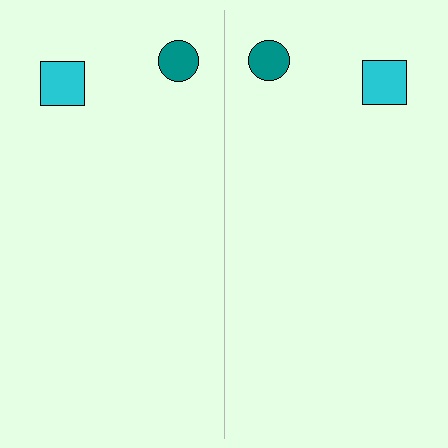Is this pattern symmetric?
Yes, this pattern has bilateral (reflection) symmetry.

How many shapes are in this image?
There are 4 shapes in this image.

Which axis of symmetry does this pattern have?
The pattern has a vertical axis of symmetry running through the center of the image.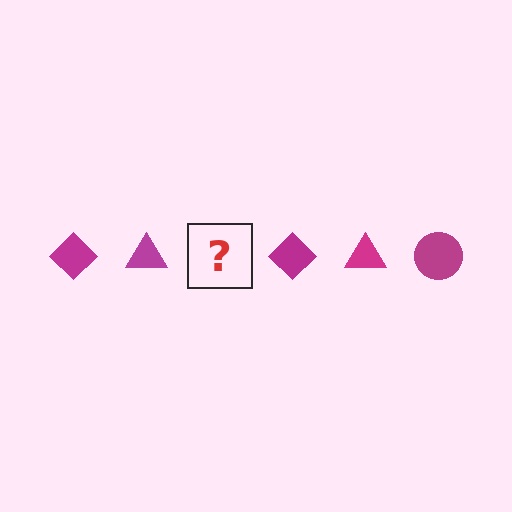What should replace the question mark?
The question mark should be replaced with a magenta circle.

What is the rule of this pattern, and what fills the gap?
The rule is that the pattern cycles through diamond, triangle, circle shapes in magenta. The gap should be filled with a magenta circle.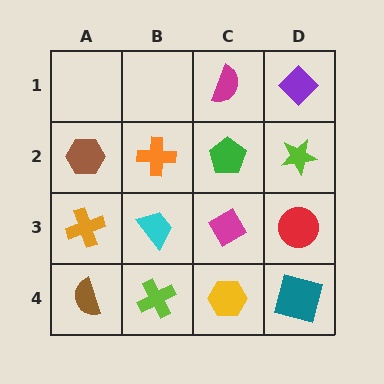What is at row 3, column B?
A cyan trapezoid.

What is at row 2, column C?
A green pentagon.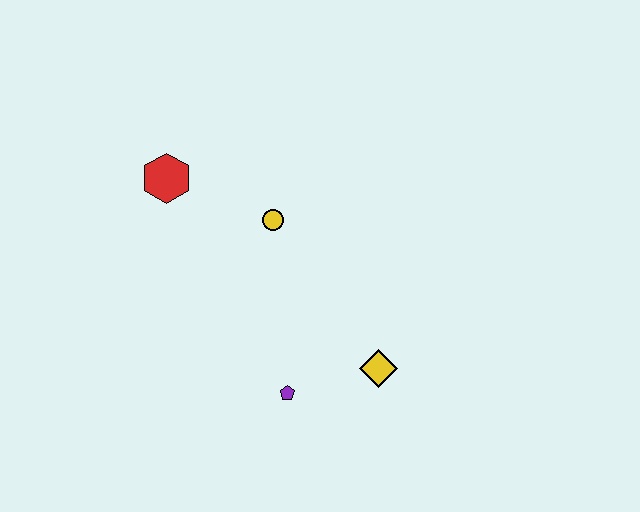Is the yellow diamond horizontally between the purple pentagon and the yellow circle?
No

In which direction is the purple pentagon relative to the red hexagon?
The purple pentagon is below the red hexagon.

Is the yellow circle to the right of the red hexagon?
Yes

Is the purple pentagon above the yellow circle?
No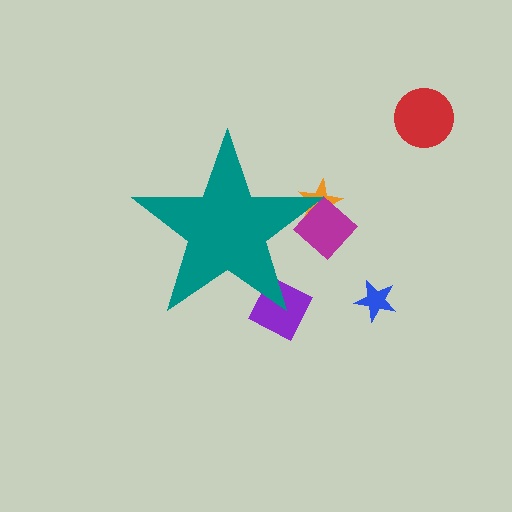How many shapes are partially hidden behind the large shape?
3 shapes are partially hidden.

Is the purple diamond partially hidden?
Yes, the purple diamond is partially hidden behind the teal star.